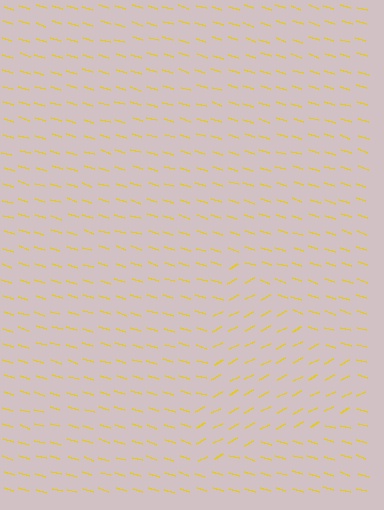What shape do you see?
I see a triangle.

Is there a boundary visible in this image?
Yes, there is a texture boundary formed by a change in line orientation.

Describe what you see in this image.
The image is filled with small yellow line segments. A triangle region in the image has lines oriented differently from the surrounding lines, creating a visible texture boundary.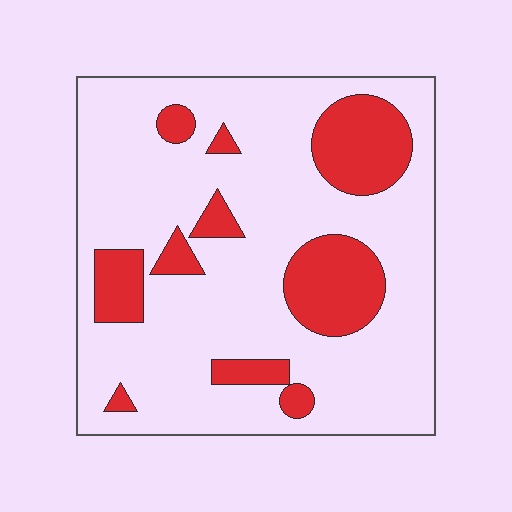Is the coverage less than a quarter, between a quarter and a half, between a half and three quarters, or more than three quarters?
Less than a quarter.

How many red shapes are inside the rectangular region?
10.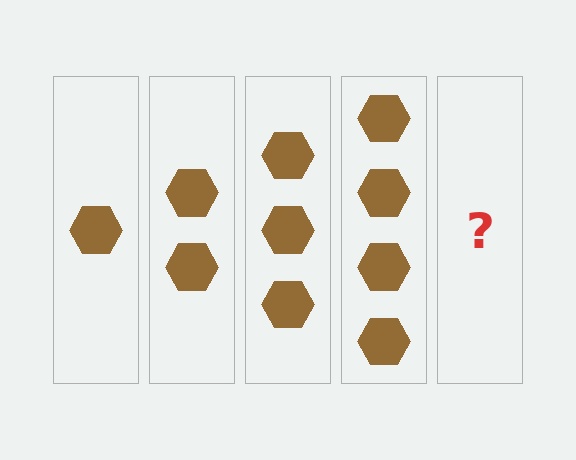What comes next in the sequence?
The next element should be 5 hexagons.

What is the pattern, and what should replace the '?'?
The pattern is that each step adds one more hexagon. The '?' should be 5 hexagons.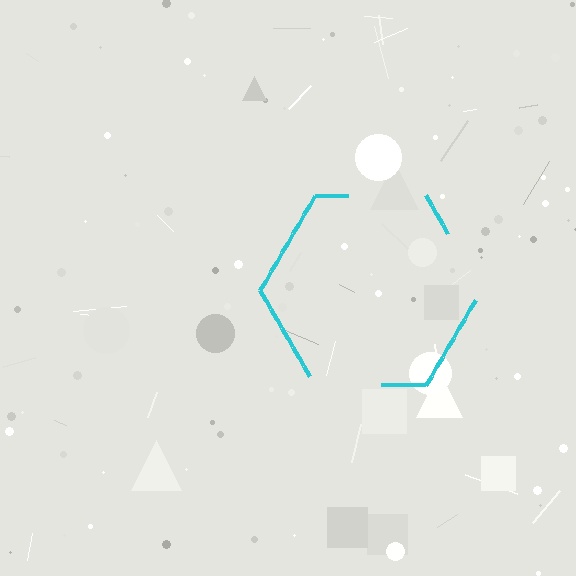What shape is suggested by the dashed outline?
The dashed outline suggests a hexagon.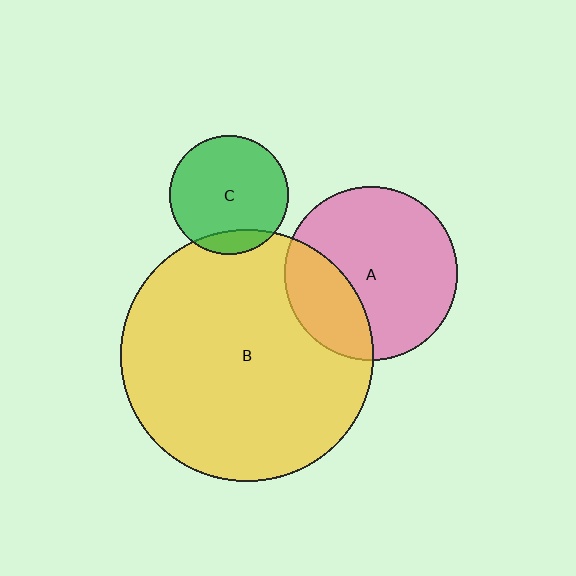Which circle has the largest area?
Circle B (yellow).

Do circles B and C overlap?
Yes.